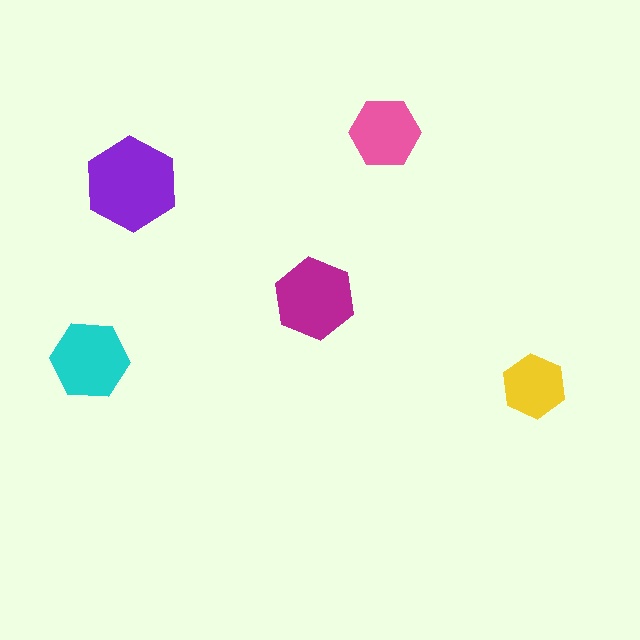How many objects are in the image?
There are 5 objects in the image.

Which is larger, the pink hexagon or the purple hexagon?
The purple one.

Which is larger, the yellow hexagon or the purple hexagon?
The purple one.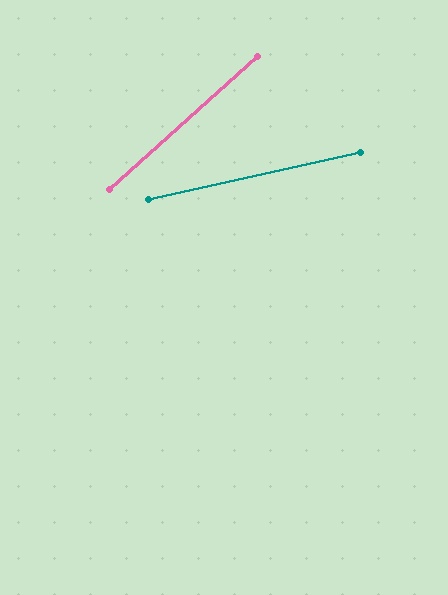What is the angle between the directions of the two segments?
Approximately 30 degrees.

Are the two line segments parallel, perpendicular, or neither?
Neither parallel nor perpendicular — they differ by about 30°.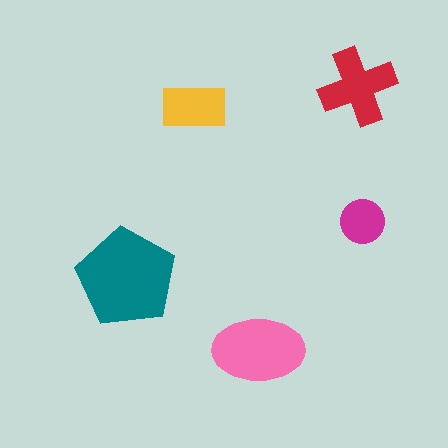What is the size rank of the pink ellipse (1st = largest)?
2nd.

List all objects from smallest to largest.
The magenta circle, the yellow rectangle, the red cross, the pink ellipse, the teal pentagon.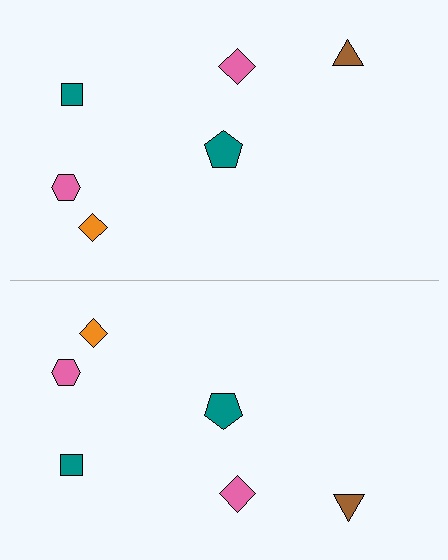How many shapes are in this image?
There are 12 shapes in this image.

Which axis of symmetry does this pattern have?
The pattern has a horizontal axis of symmetry running through the center of the image.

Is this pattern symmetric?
Yes, this pattern has bilateral (reflection) symmetry.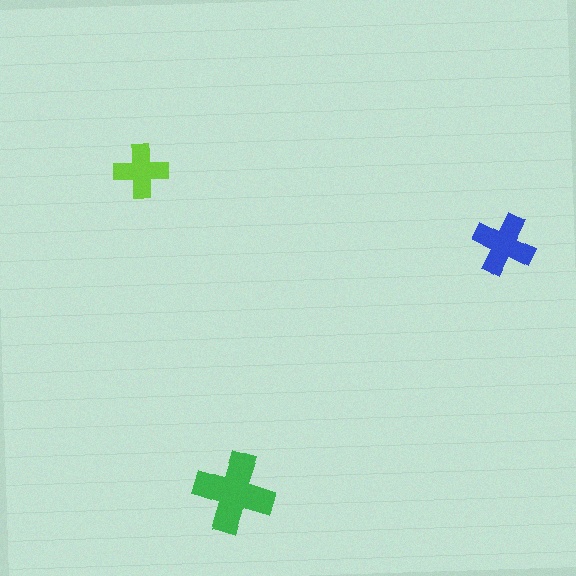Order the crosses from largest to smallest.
the green one, the blue one, the lime one.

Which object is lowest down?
The green cross is bottommost.